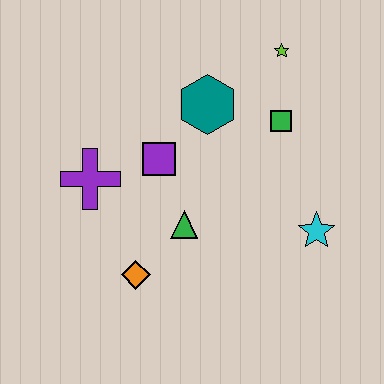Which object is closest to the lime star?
The green square is closest to the lime star.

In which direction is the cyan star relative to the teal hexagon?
The cyan star is below the teal hexagon.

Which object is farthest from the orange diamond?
The lime star is farthest from the orange diamond.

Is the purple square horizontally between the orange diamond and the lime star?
Yes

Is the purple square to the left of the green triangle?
Yes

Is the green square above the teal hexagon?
No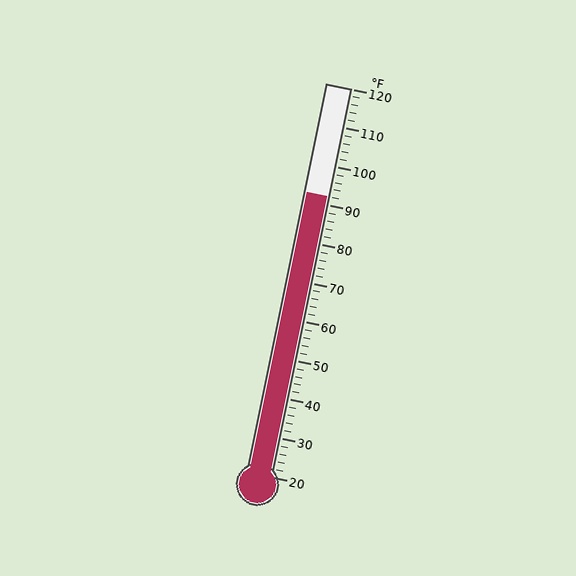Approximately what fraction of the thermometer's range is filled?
The thermometer is filled to approximately 70% of its range.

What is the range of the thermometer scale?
The thermometer scale ranges from 20°F to 120°F.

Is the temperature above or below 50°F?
The temperature is above 50°F.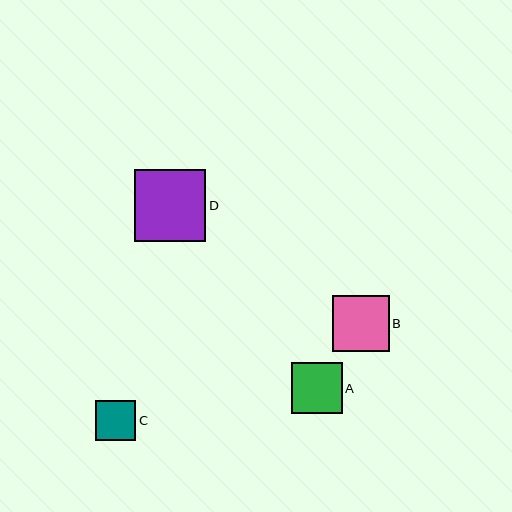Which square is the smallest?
Square C is the smallest with a size of approximately 40 pixels.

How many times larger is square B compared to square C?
Square B is approximately 1.4 times the size of square C.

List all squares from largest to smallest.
From largest to smallest: D, B, A, C.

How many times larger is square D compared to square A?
Square D is approximately 1.4 times the size of square A.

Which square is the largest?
Square D is the largest with a size of approximately 72 pixels.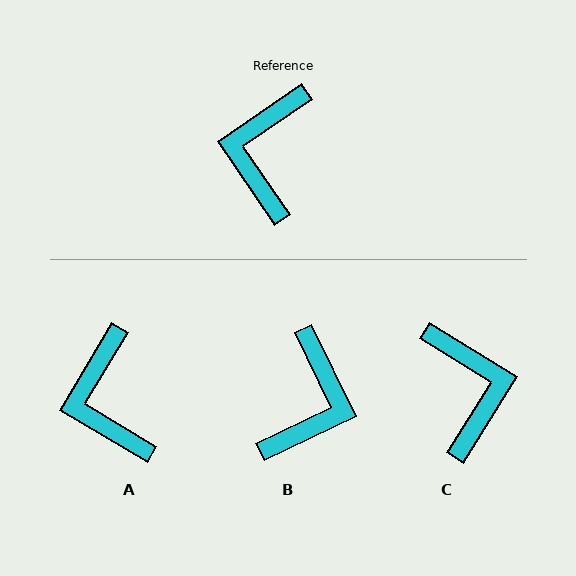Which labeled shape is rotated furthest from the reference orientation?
B, about 172 degrees away.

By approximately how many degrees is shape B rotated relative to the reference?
Approximately 172 degrees counter-clockwise.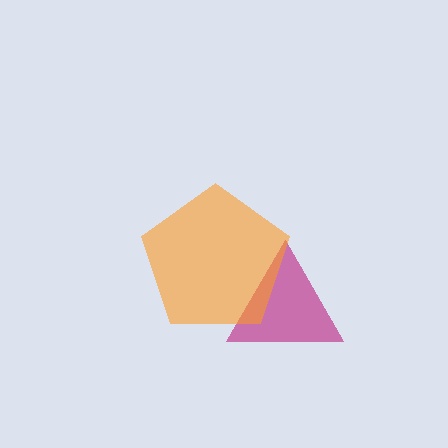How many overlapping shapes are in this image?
There are 2 overlapping shapes in the image.